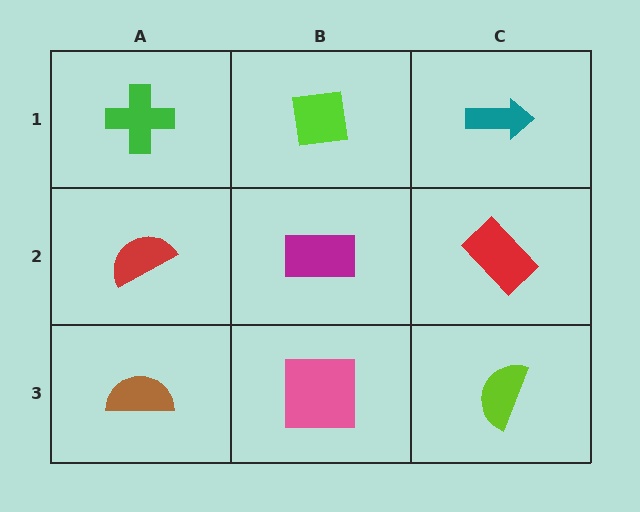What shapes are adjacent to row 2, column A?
A green cross (row 1, column A), a brown semicircle (row 3, column A), a magenta rectangle (row 2, column B).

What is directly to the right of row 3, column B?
A lime semicircle.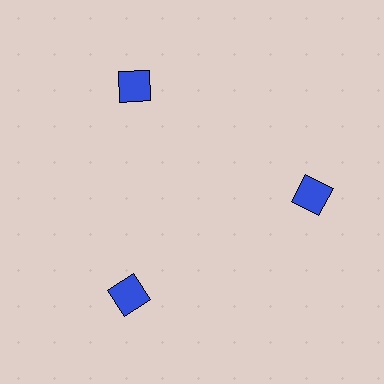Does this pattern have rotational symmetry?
Yes, this pattern has 3-fold rotational symmetry. It looks the same after rotating 120 degrees around the center.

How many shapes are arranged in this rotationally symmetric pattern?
There are 3 shapes, arranged in 3 groups of 1.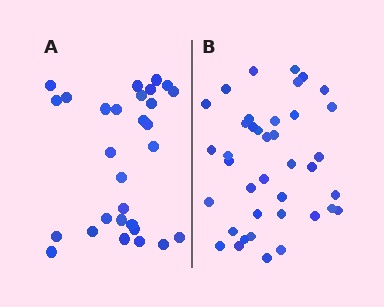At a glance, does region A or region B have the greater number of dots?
Region B (the right region) has more dots.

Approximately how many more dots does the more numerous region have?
Region B has roughly 10 or so more dots than region A.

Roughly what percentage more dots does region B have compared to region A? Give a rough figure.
About 35% more.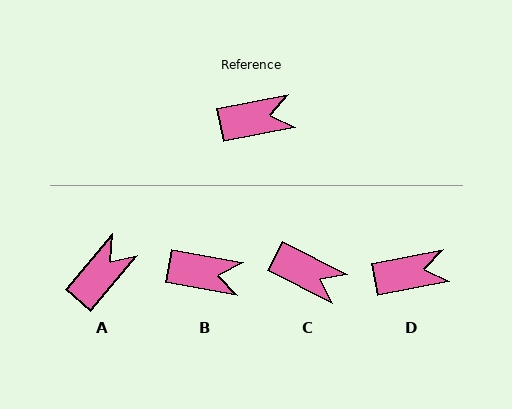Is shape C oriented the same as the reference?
No, it is off by about 38 degrees.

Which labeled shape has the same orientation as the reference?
D.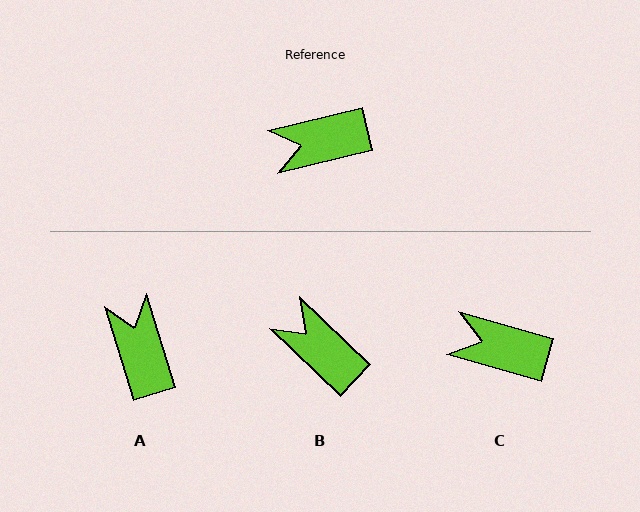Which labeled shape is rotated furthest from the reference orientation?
A, about 86 degrees away.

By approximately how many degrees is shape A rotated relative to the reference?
Approximately 86 degrees clockwise.